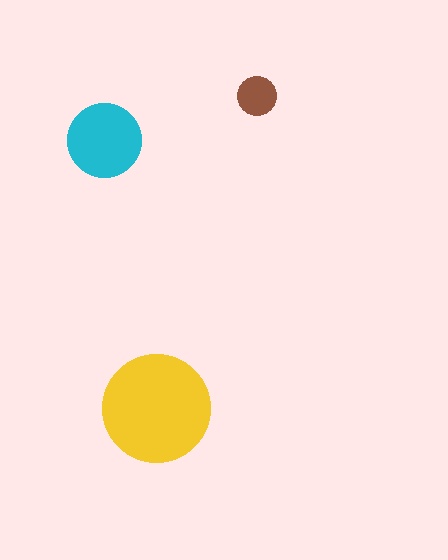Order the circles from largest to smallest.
the yellow one, the cyan one, the brown one.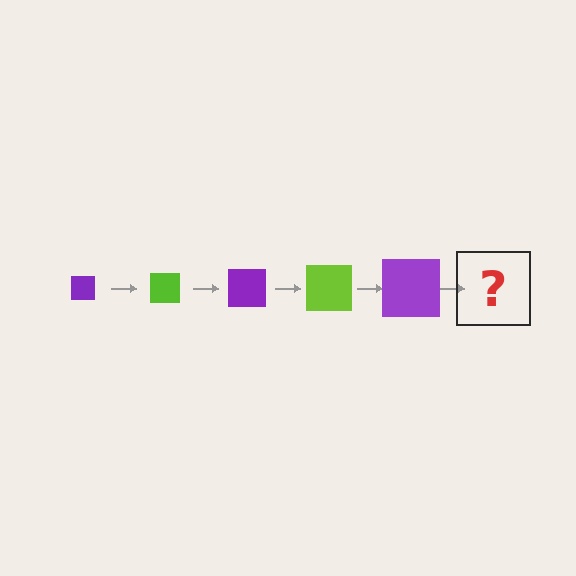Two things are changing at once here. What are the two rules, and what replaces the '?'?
The two rules are that the square grows larger each step and the color cycles through purple and lime. The '?' should be a lime square, larger than the previous one.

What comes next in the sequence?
The next element should be a lime square, larger than the previous one.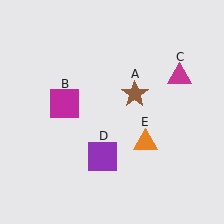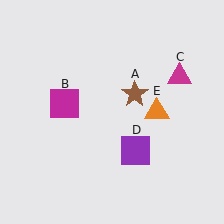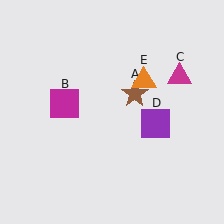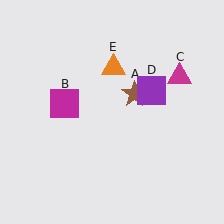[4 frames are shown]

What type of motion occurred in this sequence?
The purple square (object D), orange triangle (object E) rotated counterclockwise around the center of the scene.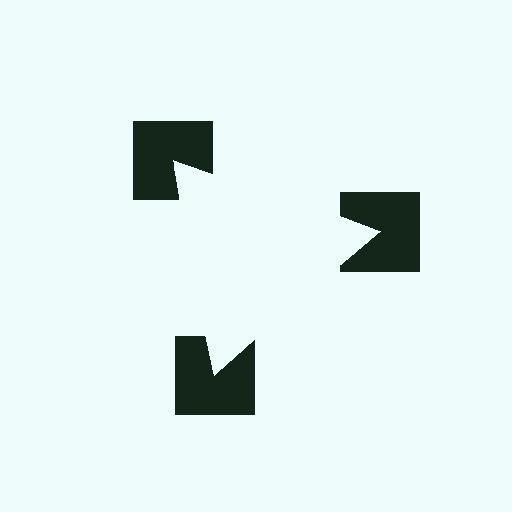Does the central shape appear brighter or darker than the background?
It typically appears slightly brighter than the background, even though no actual brightness change is drawn.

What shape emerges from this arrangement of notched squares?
An illusory triangle — its edges are inferred from the aligned wedge cuts in the notched squares, not physically drawn.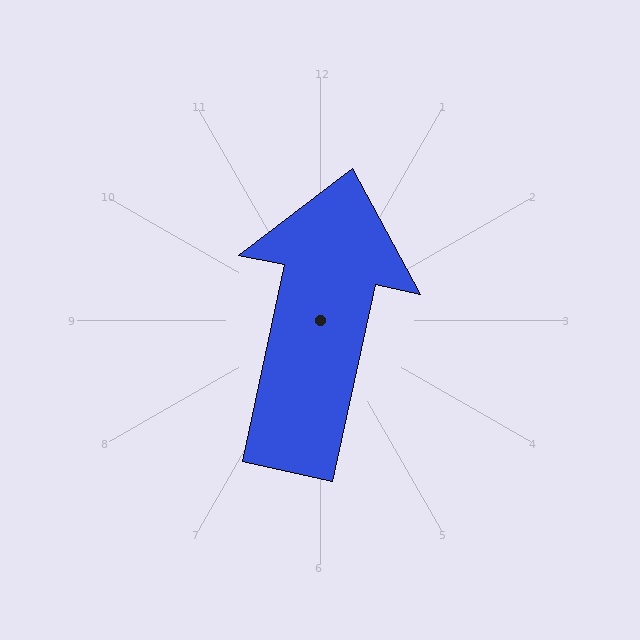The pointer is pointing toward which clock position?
Roughly 12 o'clock.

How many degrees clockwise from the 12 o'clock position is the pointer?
Approximately 12 degrees.